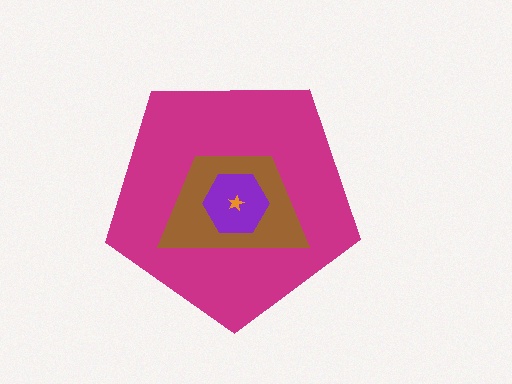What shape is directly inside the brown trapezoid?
The purple hexagon.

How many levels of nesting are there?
4.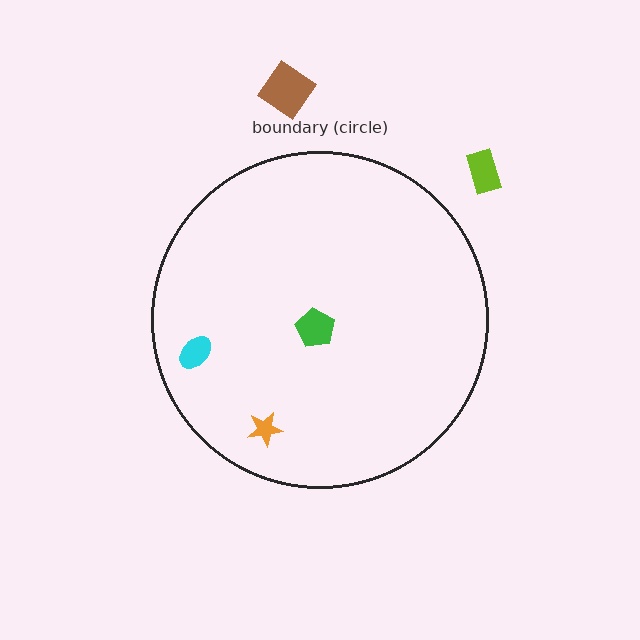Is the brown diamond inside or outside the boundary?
Outside.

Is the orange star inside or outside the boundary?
Inside.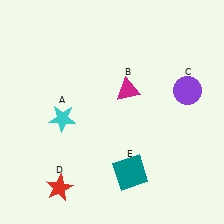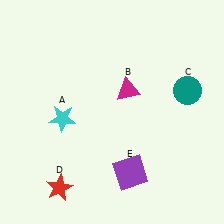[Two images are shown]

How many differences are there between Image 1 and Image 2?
There are 2 differences between the two images.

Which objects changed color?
C changed from purple to teal. E changed from teal to purple.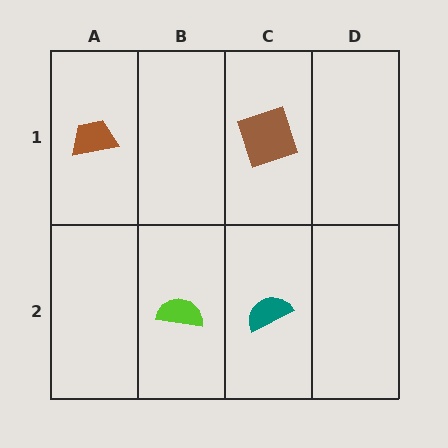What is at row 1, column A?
A brown trapezoid.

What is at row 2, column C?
A teal semicircle.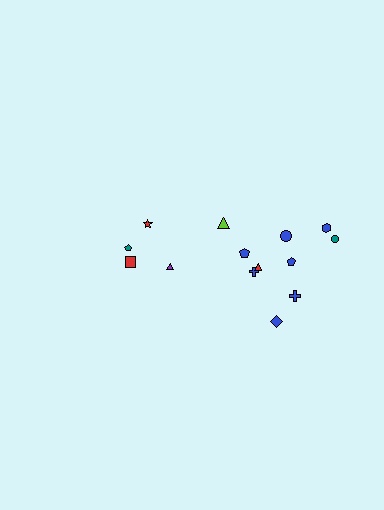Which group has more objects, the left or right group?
The right group.